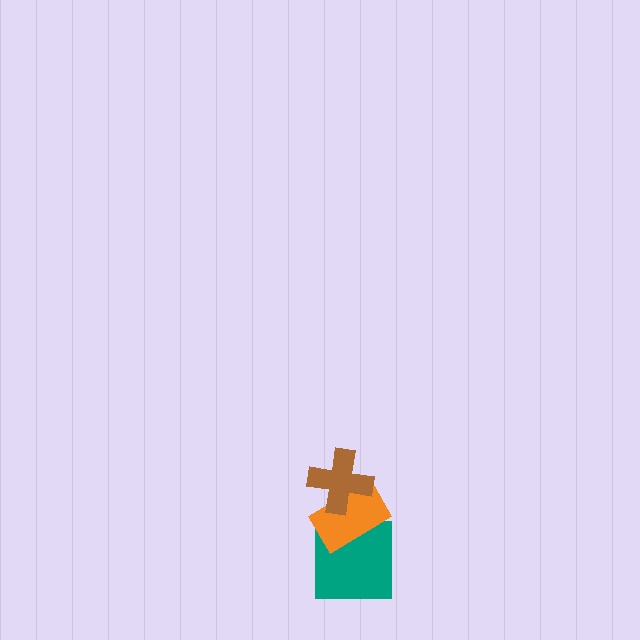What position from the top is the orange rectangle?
The orange rectangle is 2nd from the top.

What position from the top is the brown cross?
The brown cross is 1st from the top.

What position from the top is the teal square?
The teal square is 3rd from the top.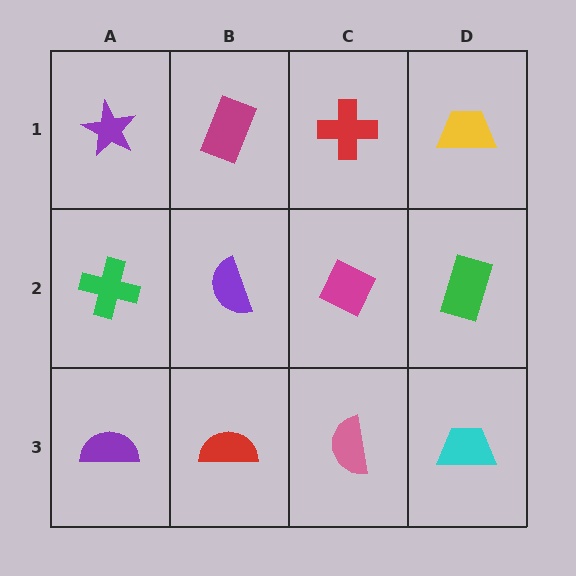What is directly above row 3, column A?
A green cross.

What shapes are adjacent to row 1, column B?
A purple semicircle (row 2, column B), a purple star (row 1, column A), a red cross (row 1, column C).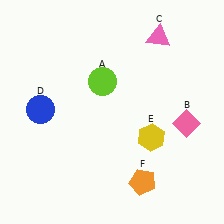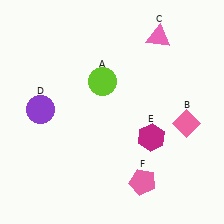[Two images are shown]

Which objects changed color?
D changed from blue to purple. E changed from yellow to magenta. F changed from orange to pink.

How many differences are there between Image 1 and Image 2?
There are 3 differences between the two images.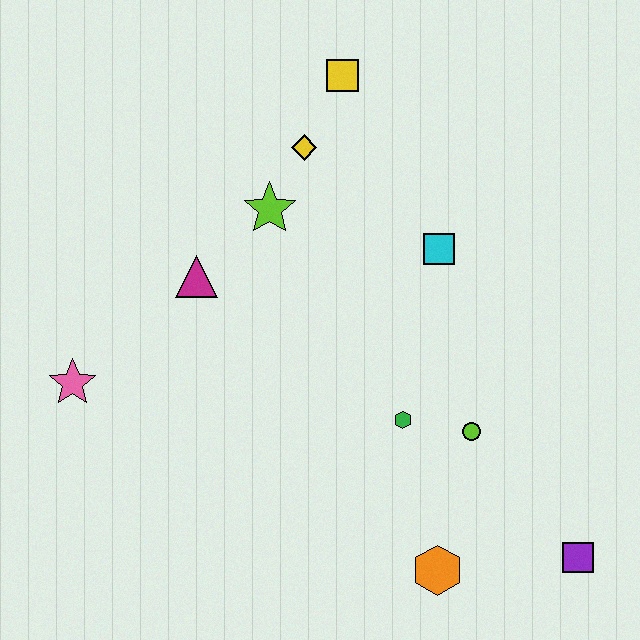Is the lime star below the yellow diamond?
Yes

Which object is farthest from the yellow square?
The purple square is farthest from the yellow square.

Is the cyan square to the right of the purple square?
No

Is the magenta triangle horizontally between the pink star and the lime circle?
Yes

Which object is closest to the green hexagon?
The lime circle is closest to the green hexagon.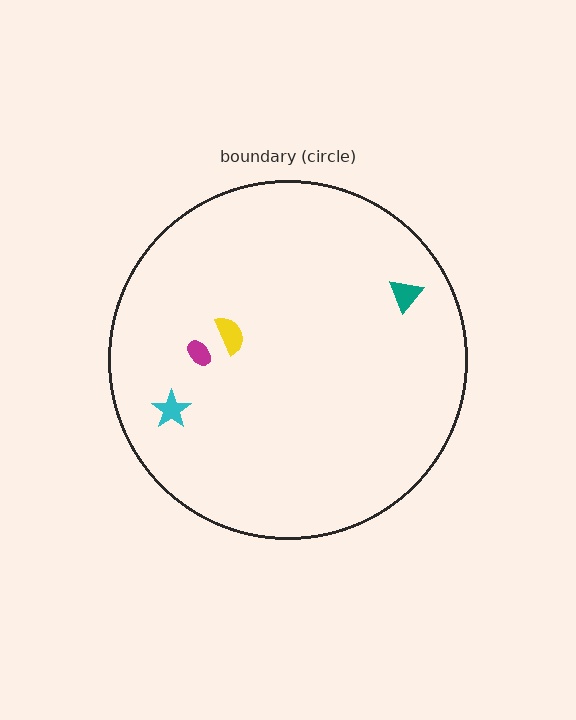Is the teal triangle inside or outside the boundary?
Inside.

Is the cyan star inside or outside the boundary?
Inside.